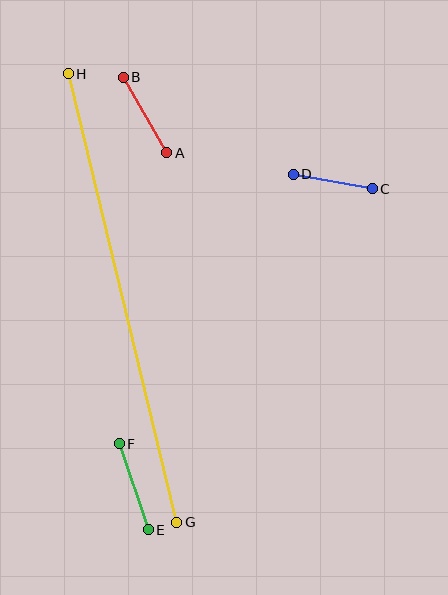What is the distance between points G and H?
The distance is approximately 462 pixels.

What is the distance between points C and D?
The distance is approximately 81 pixels.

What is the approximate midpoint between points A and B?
The midpoint is at approximately (145, 115) pixels.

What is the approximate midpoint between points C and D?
The midpoint is at approximately (333, 182) pixels.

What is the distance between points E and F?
The distance is approximately 91 pixels.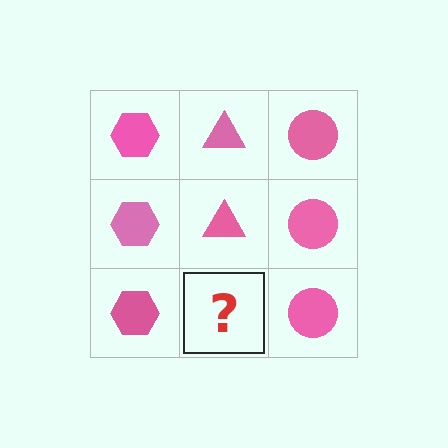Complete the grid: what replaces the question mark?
The question mark should be replaced with a pink triangle.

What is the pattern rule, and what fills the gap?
The rule is that each column has a consistent shape. The gap should be filled with a pink triangle.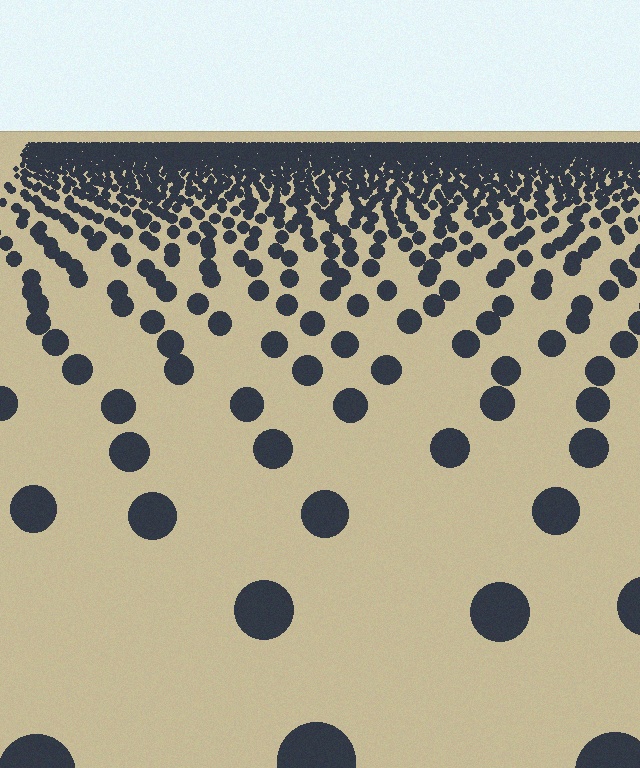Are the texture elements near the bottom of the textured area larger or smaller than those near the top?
Larger. Near the bottom, elements are closer to the viewer and appear at a bigger on-screen size.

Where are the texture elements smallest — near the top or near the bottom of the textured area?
Near the top.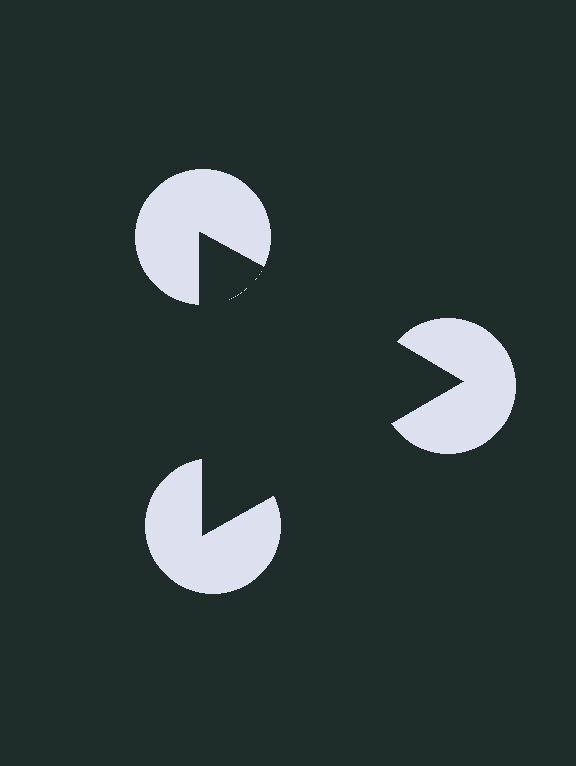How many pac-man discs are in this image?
There are 3 — one at each vertex of the illusory triangle.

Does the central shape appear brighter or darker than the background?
It typically appears slightly darker than the background, even though no actual brightness change is drawn.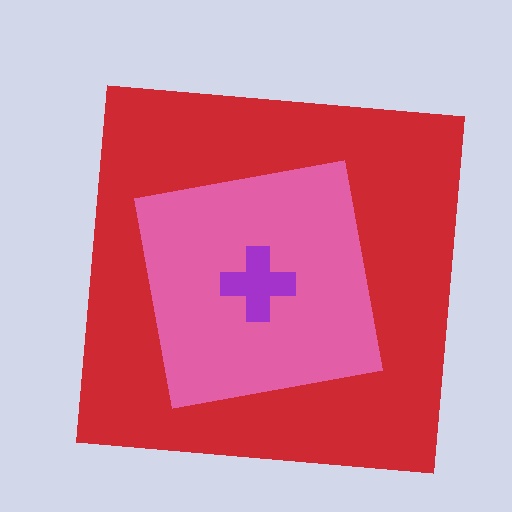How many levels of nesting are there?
3.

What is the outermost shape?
The red square.